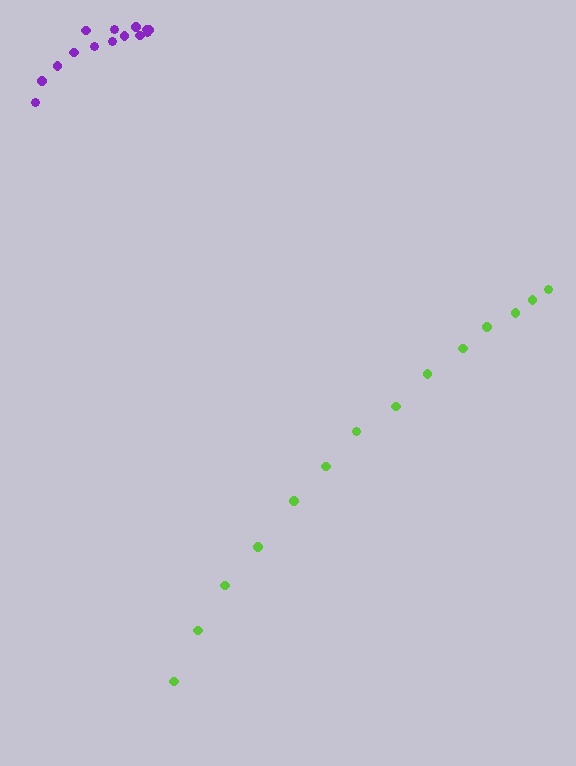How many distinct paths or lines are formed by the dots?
There are 2 distinct paths.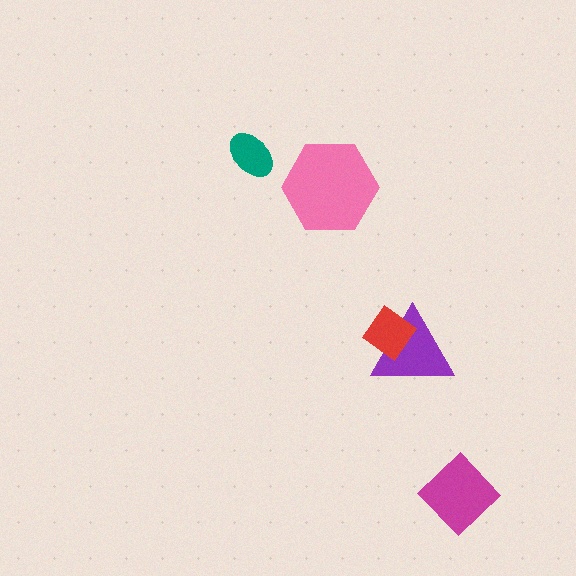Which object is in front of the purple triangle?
The red diamond is in front of the purple triangle.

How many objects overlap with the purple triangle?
1 object overlaps with the purple triangle.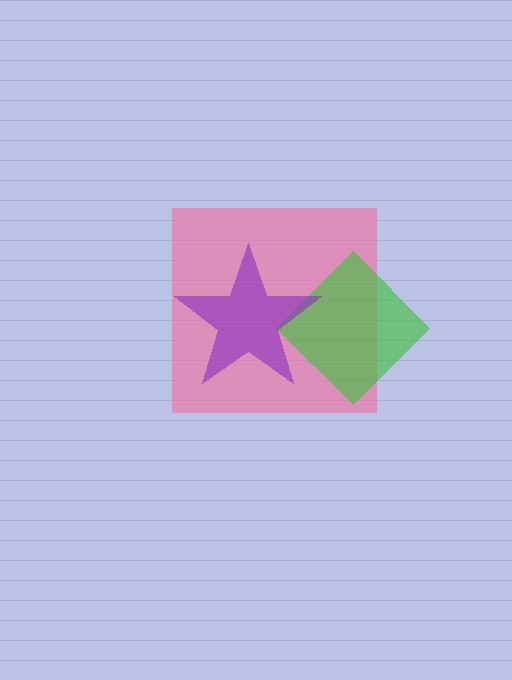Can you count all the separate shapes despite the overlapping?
Yes, there are 3 separate shapes.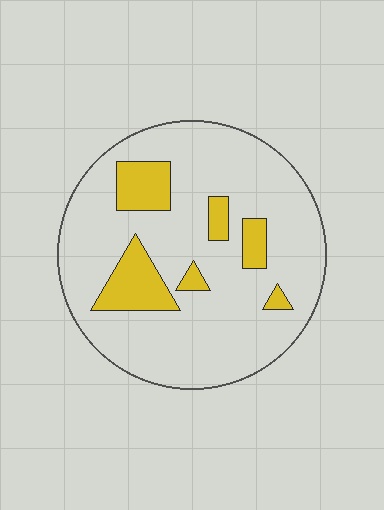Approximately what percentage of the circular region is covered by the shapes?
Approximately 15%.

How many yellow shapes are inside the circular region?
6.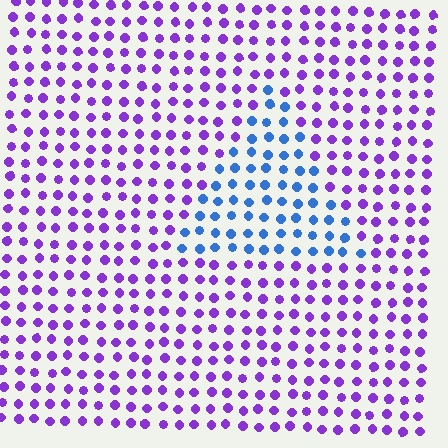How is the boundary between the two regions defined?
The boundary is defined purely by a slight shift in hue (about 56 degrees). Spacing, size, and orientation are identical on both sides.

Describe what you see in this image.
The image is filled with small purple elements in a uniform arrangement. A triangle-shaped region is visible where the elements are tinted to a slightly different hue, forming a subtle color boundary.